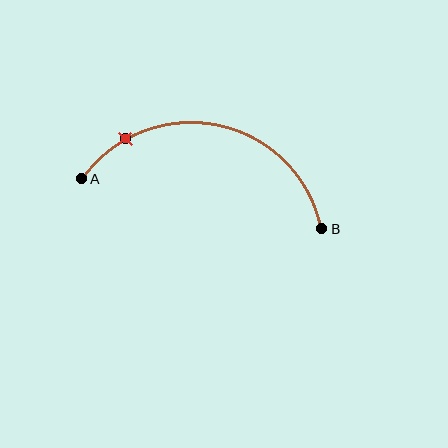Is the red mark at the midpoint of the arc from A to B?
No. The red mark lies on the arc but is closer to endpoint A. The arc midpoint would be at the point on the curve equidistant along the arc from both A and B.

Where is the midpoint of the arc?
The arc midpoint is the point on the curve farthest from the straight line joining A and B. It sits above that line.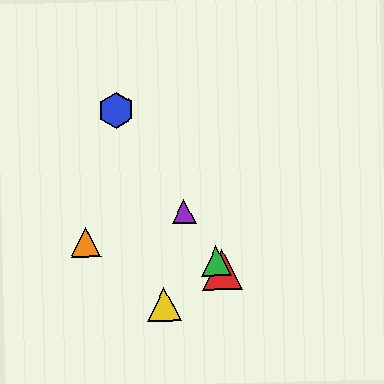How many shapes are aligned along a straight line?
4 shapes (the red triangle, the blue hexagon, the green triangle, the purple triangle) are aligned along a straight line.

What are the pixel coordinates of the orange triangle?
The orange triangle is at (86, 242).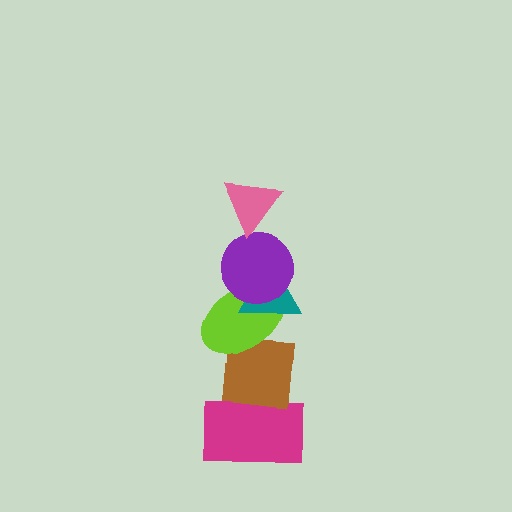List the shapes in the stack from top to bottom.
From top to bottom: the pink triangle, the purple circle, the teal triangle, the lime ellipse, the brown square, the magenta rectangle.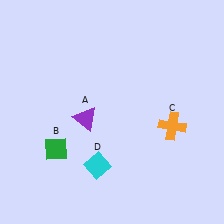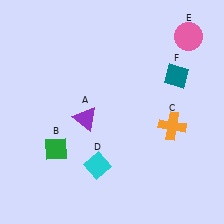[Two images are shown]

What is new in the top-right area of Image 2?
A pink circle (E) was added in the top-right area of Image 2.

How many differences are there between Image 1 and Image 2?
There are 2 differences between the two images.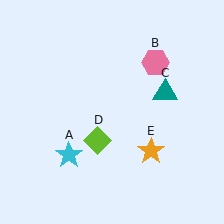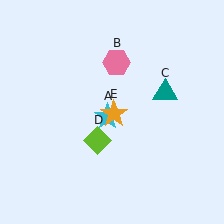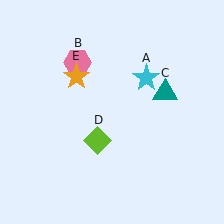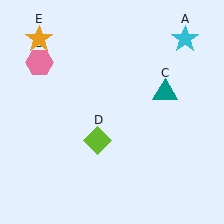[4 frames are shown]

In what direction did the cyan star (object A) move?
The cyan star (object A) moved up and to the right.